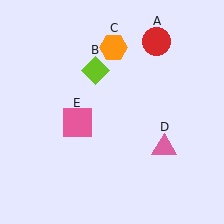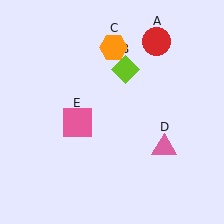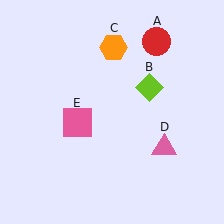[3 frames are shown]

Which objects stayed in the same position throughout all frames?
Red circle (object A) and orange hexagon (object C) and pink triangle (object D) and pink square (object E) remained stationary.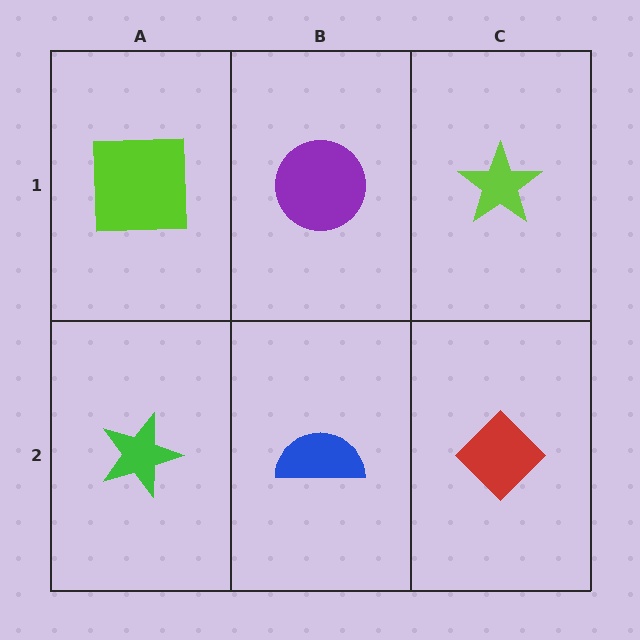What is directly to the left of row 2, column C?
A blue semicircle.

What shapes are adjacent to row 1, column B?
A blue semicircle (row 2, column B), a lime square (row 1, column A), a lime star (row 1, column C).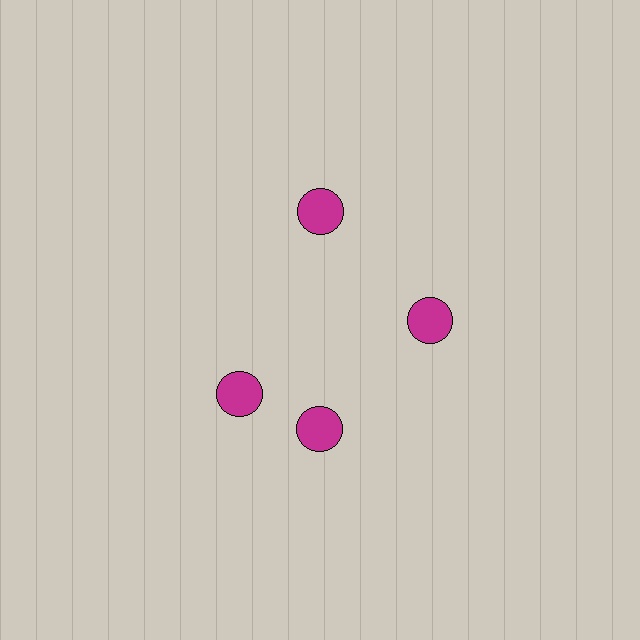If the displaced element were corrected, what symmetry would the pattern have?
It would have 4-fold rotational symmetry — the pattern would map onto itself every 90 degrees.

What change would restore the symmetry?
The symmetry would be restored by rotating it back into even spacing with its neighbors so that all 4 circles sit at equal angles and equal distance from the center.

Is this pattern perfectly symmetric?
No. The 4 magenta circles are arranged in a ring, but one element near the 9 o'clock position is rotated out of alignment along the ring, breaking the 4-fold rotational symmetry.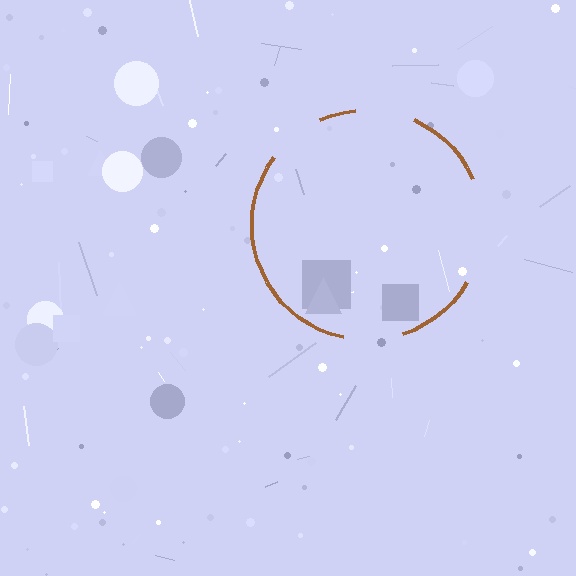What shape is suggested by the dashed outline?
The dashed outline suggests a circle.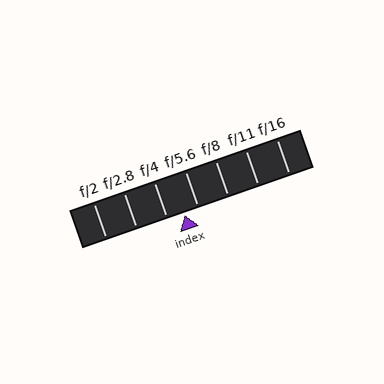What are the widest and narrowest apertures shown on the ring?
The widest aperture shown is f/2 and the narrowest is f/16.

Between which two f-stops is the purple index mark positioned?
The index mark is between f/4 and f/5.6.